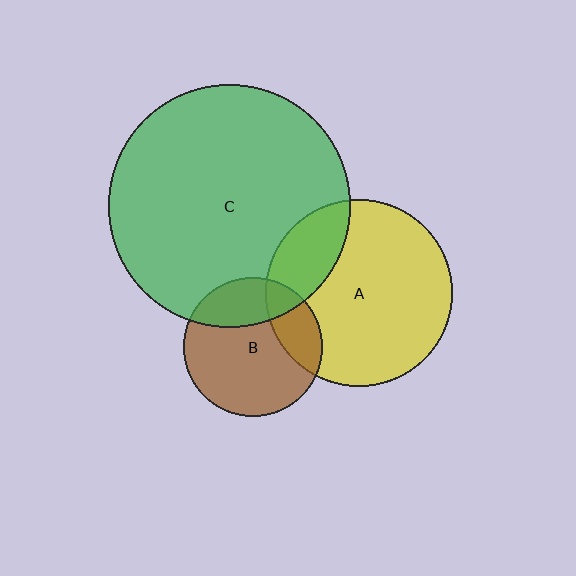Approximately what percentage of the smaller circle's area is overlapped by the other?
Approximately 20%.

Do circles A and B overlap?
Yes.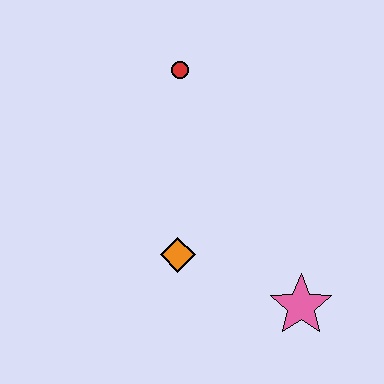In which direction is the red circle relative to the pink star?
The red circle is above the pink star.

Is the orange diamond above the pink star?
Yes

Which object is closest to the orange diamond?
The pink star is closest to the orange diamond.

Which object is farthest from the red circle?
The pink star is farthest from the red circle.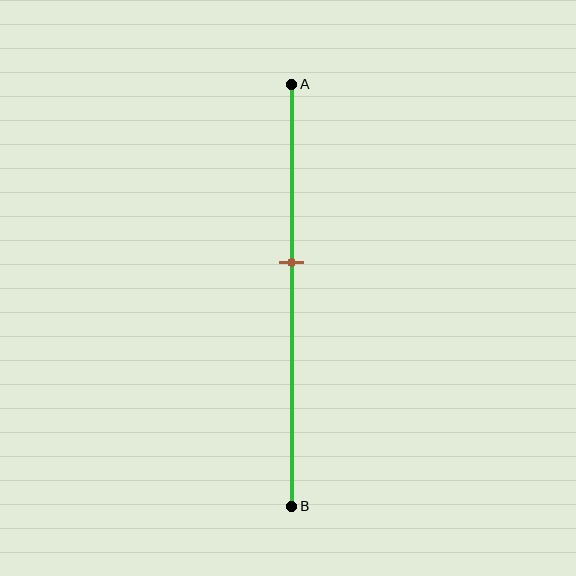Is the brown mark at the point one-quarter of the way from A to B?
No, the mark is at about 40% from A, not at the 25% one-quarter point.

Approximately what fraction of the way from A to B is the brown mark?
The brown mark is approximately 40% of the way from A to B.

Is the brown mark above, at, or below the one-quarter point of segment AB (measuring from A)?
The brown mark is below the one-quarter point of segment AB.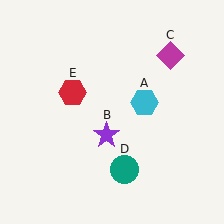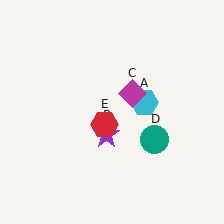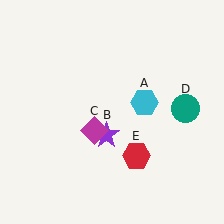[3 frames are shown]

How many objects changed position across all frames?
3 objects changed position: magenta diamond (object C), teal circle (object D), red hexagon (object E).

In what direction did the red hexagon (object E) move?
The red hexagon (object E) moved down and to the right.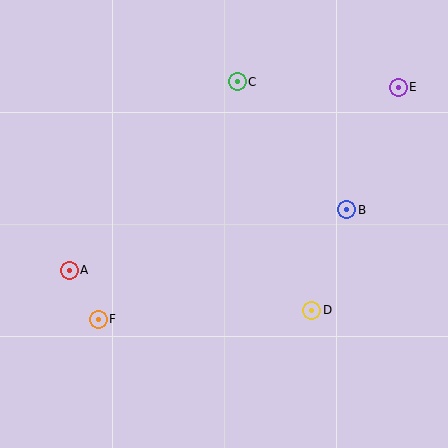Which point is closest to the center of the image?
Point D at (312, 310) is closest to the center.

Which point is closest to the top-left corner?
Point C is closest to the top-left corner.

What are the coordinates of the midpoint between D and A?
The midpoint between D and A is at (191, 290).